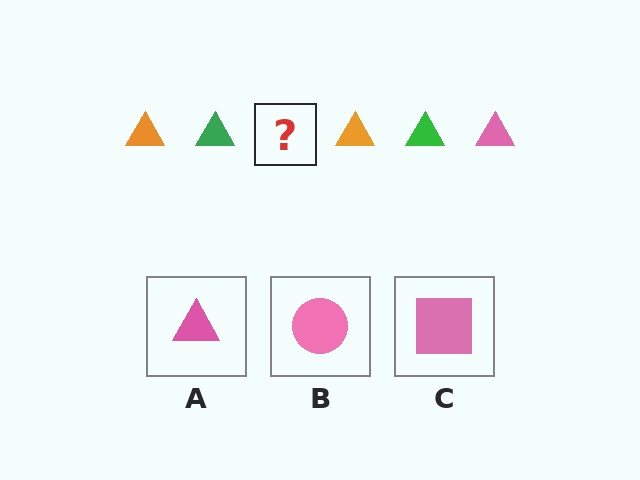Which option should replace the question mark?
Option A.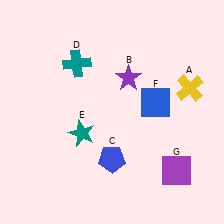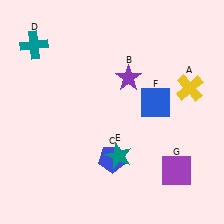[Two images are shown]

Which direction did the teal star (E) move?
The teal star (E) moved right.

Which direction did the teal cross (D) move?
The teal cross (D) moved left.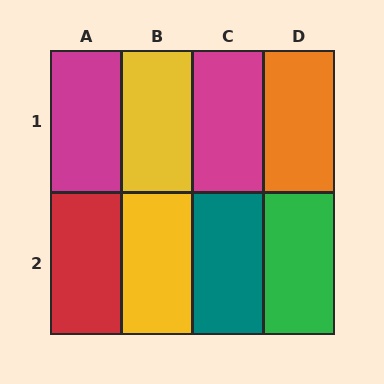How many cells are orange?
1 cell is orange.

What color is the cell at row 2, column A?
Red.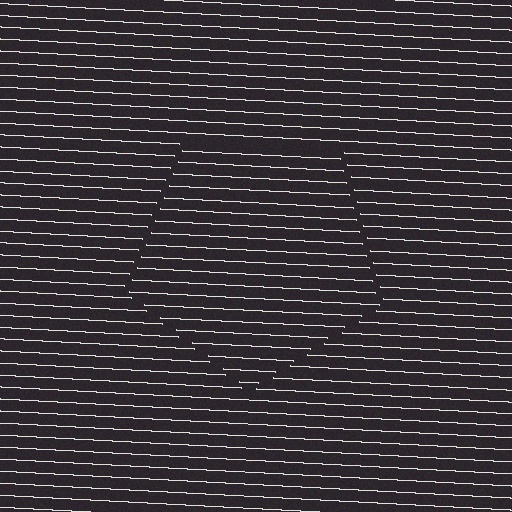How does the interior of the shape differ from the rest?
The interior of the shape contains the same grating, shifted by half a period — the contour is defined by the phase discontinuity where line-ends from the inner and outer gratings abut.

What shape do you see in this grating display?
An illusory pentagon. The interior of the shape contains the same grating, shifted by half a period — the contour is defined by the phase discontinuity where line-ends from the inner and outer gratings abut.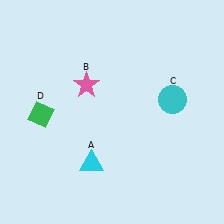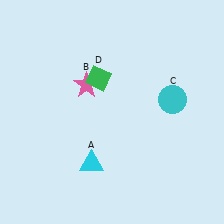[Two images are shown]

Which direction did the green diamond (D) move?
The green diamond (D) moved right.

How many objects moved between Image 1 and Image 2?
1 object moved between the two images.